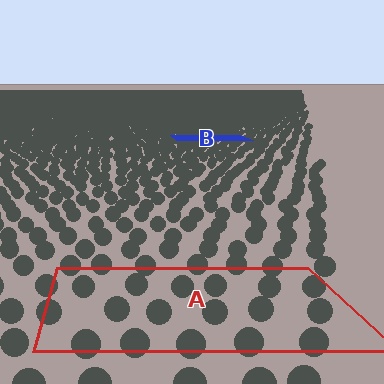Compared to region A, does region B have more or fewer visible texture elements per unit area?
Region B has more texture elements per unit area — they are packed more densely because it is farther away.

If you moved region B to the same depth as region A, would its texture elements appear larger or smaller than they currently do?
They would appear larger. At a closer depth, the same texture elements are projected at a bigger on-screen size.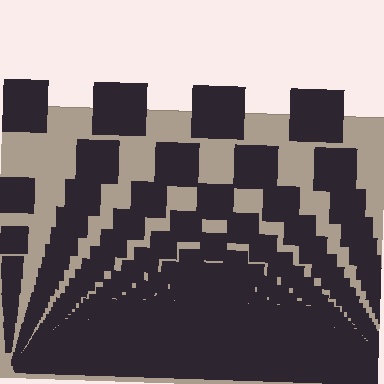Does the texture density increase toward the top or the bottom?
Density increases toward the bottom.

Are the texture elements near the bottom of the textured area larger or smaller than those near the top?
Smaller. The gradient is inverted — elements near the bottom are smaller and denser.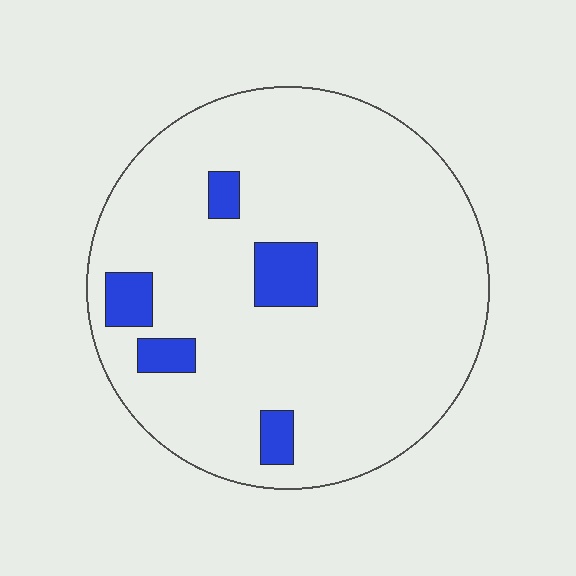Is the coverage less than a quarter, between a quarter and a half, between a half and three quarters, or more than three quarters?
Less than a quarter.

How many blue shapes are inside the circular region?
5.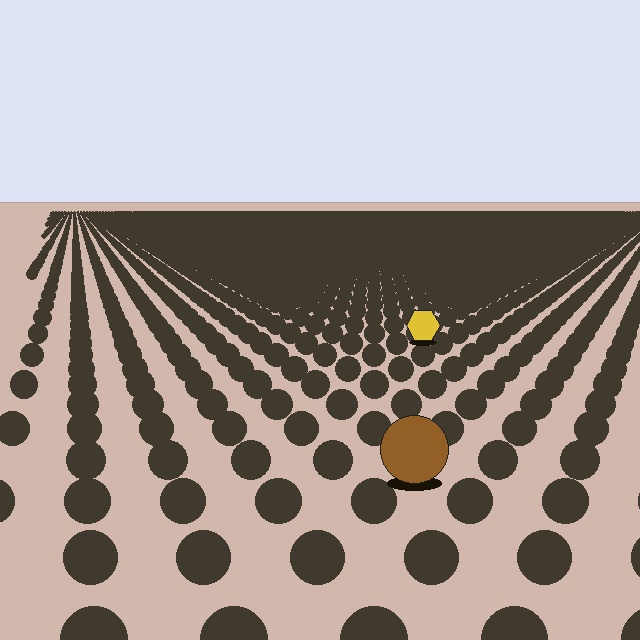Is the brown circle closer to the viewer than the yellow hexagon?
Yes. The brown circle is closer — you can tell from the texture gradient: the ground texture is coarser near it.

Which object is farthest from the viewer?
The yellow hexagon is farthest from the viewer. It appears smaller and the ground texture around it is denser.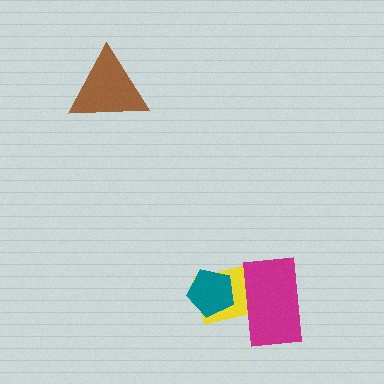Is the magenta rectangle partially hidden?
No, no other shape covers it.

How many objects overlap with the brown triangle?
0 objects overlap with the brown triangle.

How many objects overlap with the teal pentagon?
1 object overlaps with the teal pentagon.